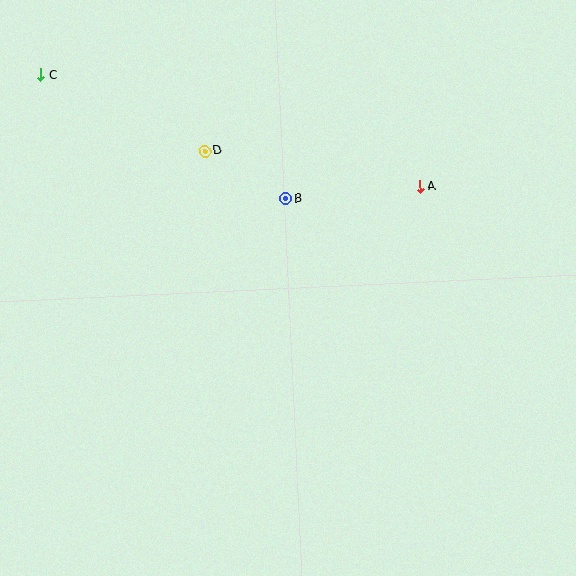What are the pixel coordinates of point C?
Point C is at (41, 75).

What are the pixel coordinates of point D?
Point D is at (205, 151).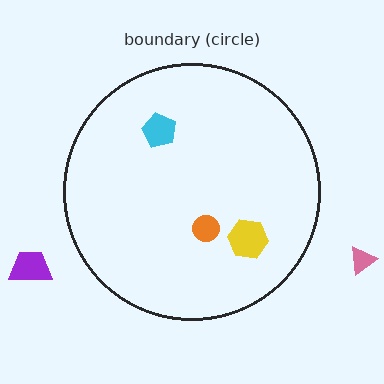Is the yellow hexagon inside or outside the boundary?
Inside.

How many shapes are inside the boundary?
3 inside, 2 outside.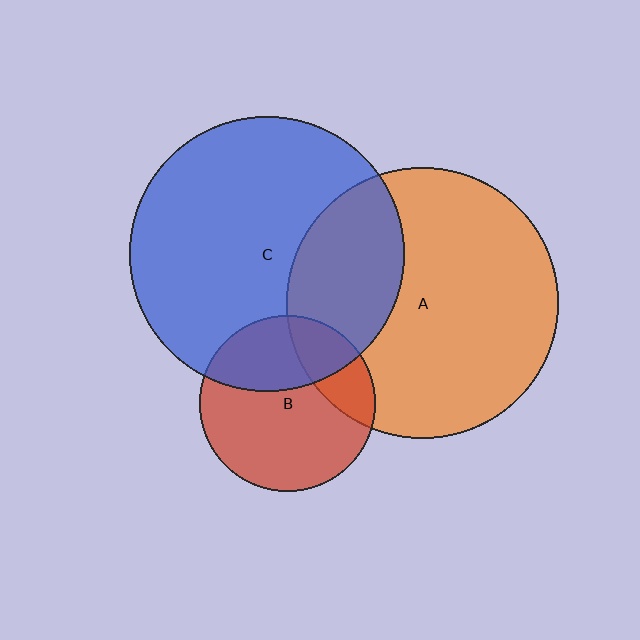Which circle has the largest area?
Circle C (blue).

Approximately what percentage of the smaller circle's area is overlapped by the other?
Approximately 35%.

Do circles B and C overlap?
Yes.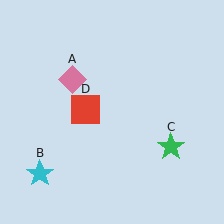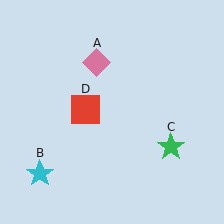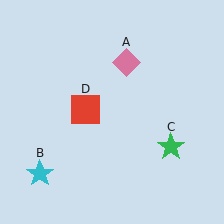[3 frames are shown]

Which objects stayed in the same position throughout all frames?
Cyan star (object B) and green star (object C) and red square (object D) remained stationary.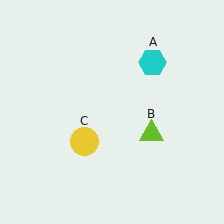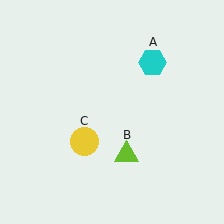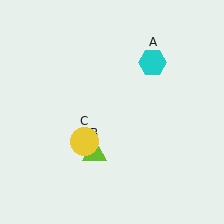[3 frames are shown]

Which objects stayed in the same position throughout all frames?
Cyan hexagon (object A) and yellow circle (object C) remained stationary.